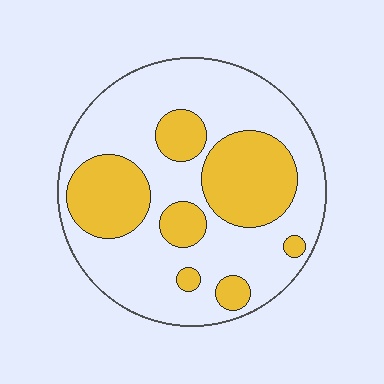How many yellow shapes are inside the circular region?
7.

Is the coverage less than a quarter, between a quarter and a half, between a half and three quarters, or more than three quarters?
Between a quarter and a half.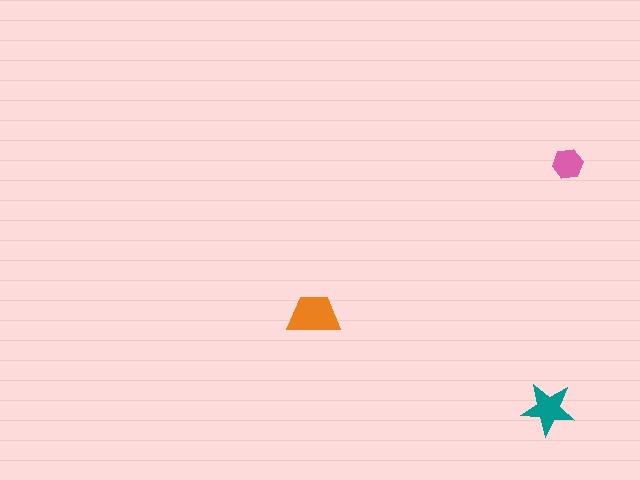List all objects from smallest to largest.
The pink hexagon, the teal star, the orange trapezoid.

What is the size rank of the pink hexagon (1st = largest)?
3rd.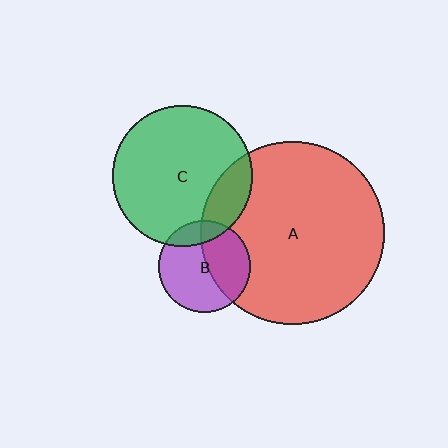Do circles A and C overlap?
Yes.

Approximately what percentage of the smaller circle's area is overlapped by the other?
Approximately 15%.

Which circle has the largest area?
Circle A (red).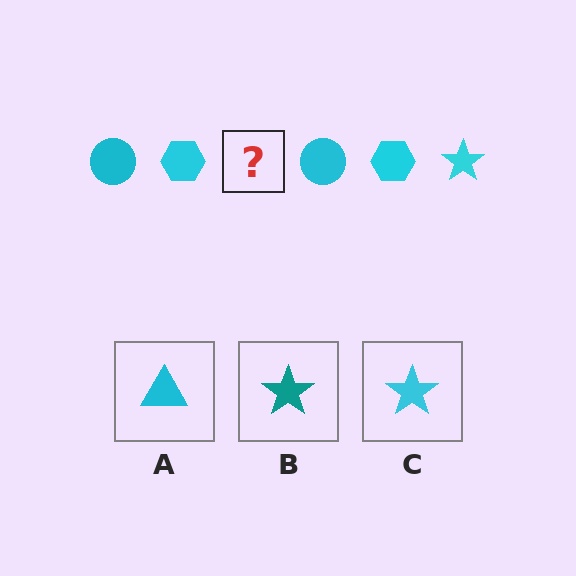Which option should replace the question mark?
Option C.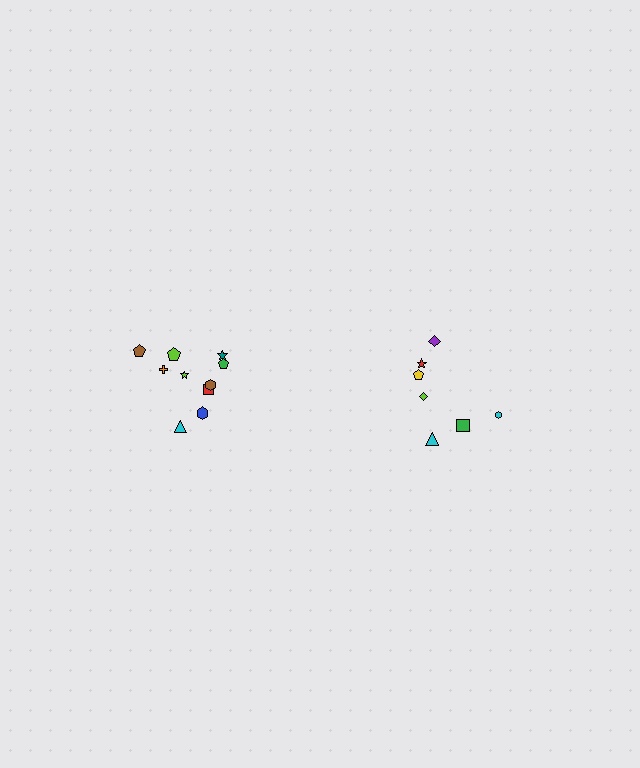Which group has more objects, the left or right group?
The left group.